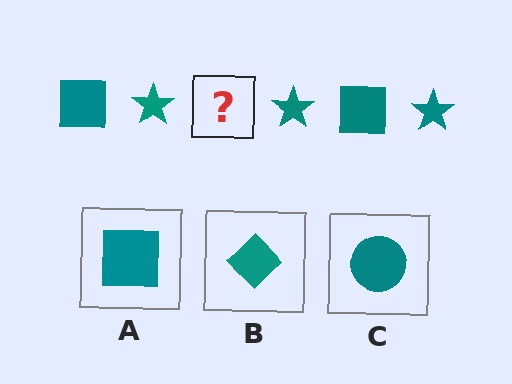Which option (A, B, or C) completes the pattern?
A.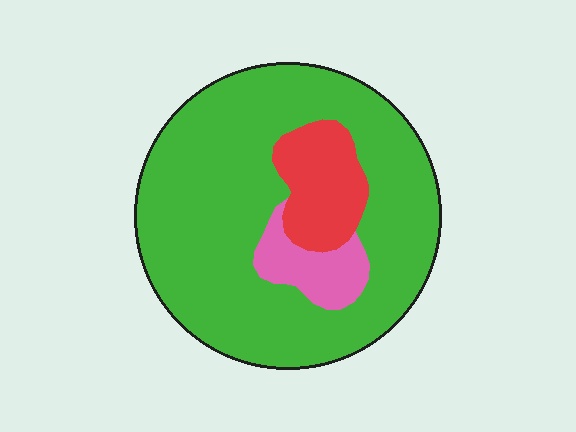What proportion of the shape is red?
Red covers about 15% of the shape.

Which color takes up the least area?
Pink, at roughly 10%.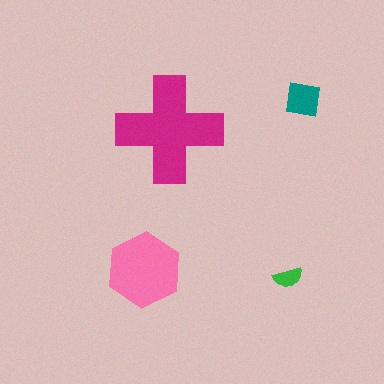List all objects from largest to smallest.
The magenta cross, the pink hexagon, the teal square, the green semicircle.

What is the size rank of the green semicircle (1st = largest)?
4th.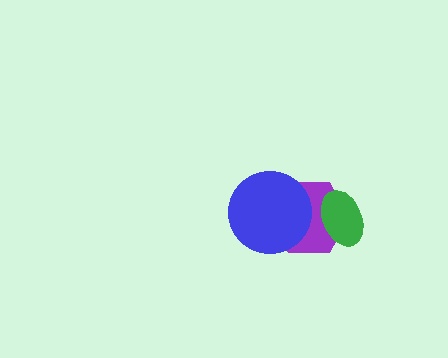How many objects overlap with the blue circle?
1 object overlaps with the blue circle.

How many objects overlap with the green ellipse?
1 object overlaps with the green ellipse.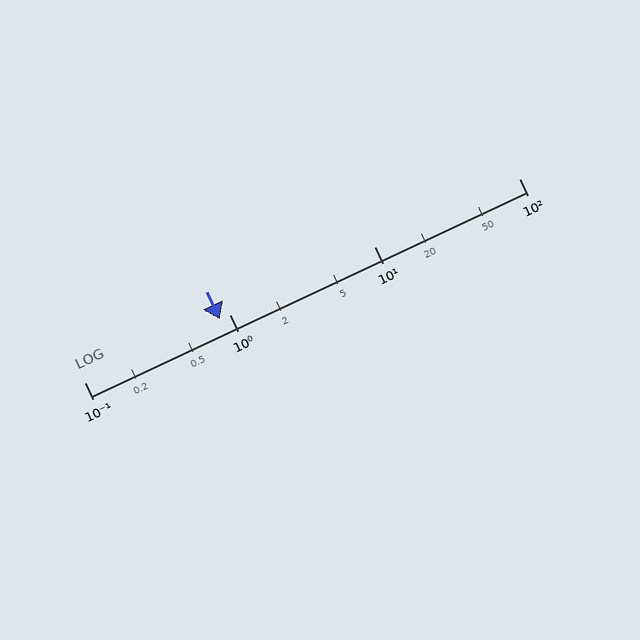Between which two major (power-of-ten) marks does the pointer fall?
The pointer is between 0.1 and 1.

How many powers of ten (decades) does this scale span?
The scale spans 3 decades, from 0.1 to 100.